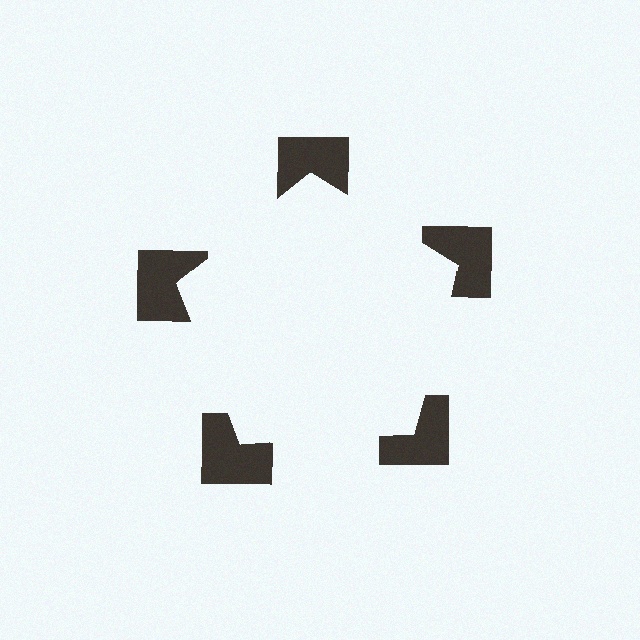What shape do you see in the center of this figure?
An illusory pentagon — its edges are inferred from the aligned wedge cuts in the notched squares, not physically drawn.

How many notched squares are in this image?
There are 5 — one at each vertex of the illusory pentagon.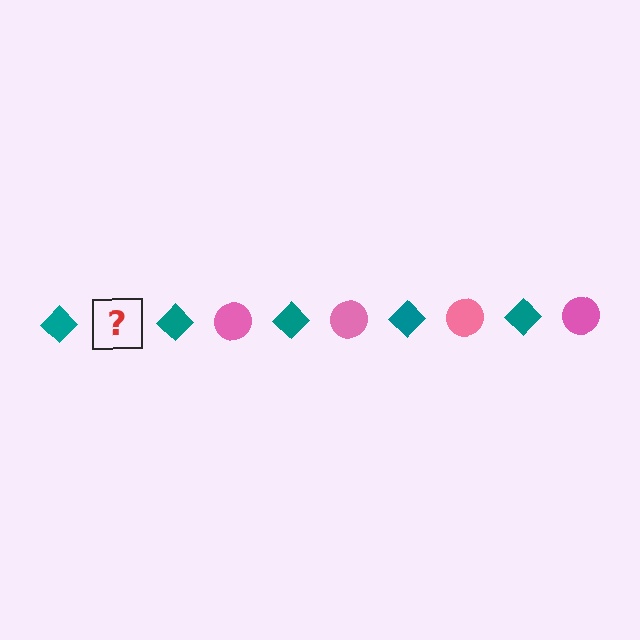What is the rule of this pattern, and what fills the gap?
The rule is that the pattern alternates between teal diamond and pink circle. The gap should be filled with a pink circle.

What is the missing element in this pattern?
The missing element is a pink circle.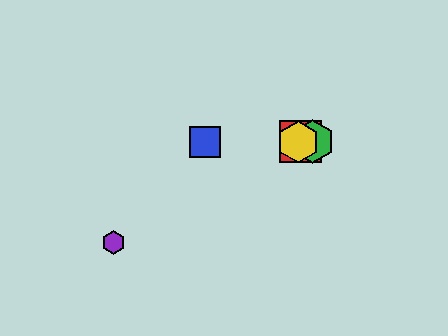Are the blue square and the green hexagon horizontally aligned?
Yes, both are at y≈142.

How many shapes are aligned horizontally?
4 shapes (the red square, the blue square, the green hexagon, the yellow hexagon) are aligned horizontally.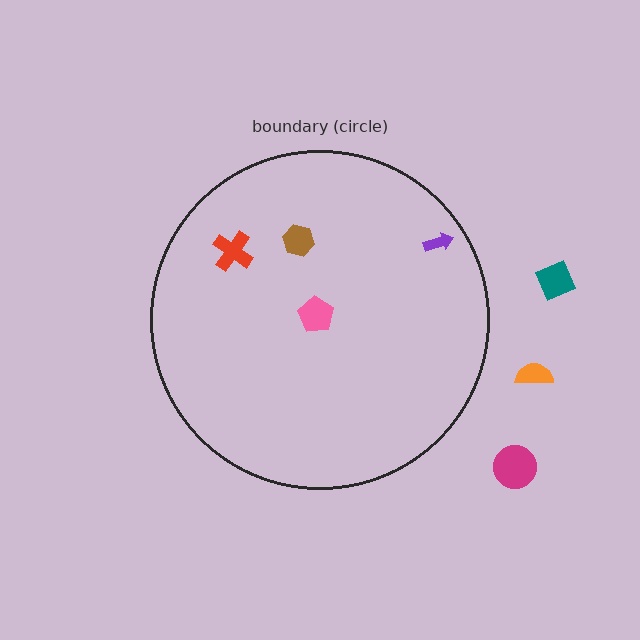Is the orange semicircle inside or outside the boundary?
Outside.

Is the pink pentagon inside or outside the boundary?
Inside.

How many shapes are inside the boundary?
4 inside, 3 outside.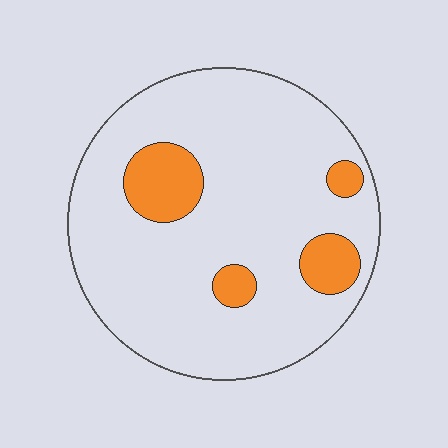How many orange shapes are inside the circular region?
4.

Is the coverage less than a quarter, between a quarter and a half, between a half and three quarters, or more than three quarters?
Less than a quarter.